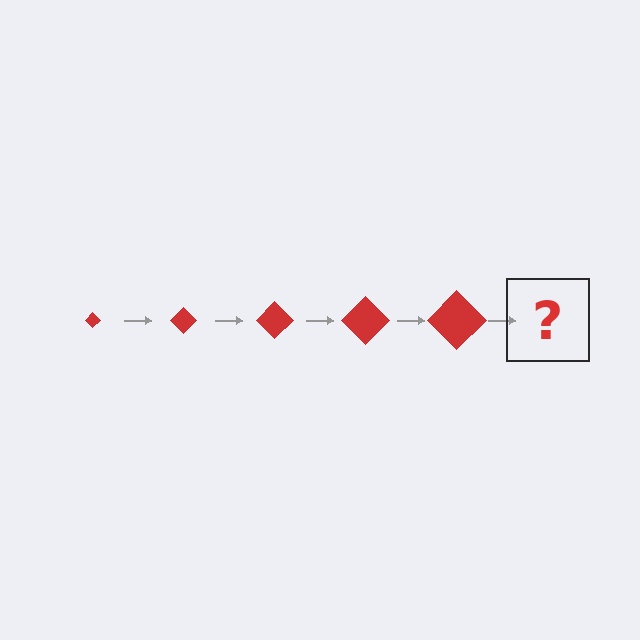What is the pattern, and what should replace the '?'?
The pattern is that the diamond gets progressively larger each step. The '?' should be a red diamond, larger than the previous one.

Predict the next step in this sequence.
The next step is a red diamond, larger than the previous one.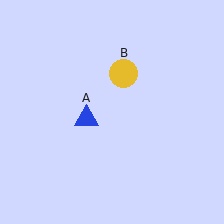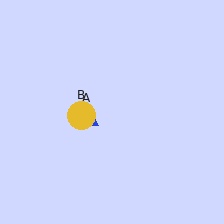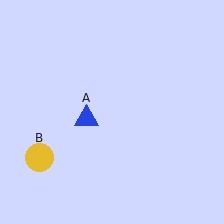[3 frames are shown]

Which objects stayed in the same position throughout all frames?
Blue triangle (object A) remained stationary.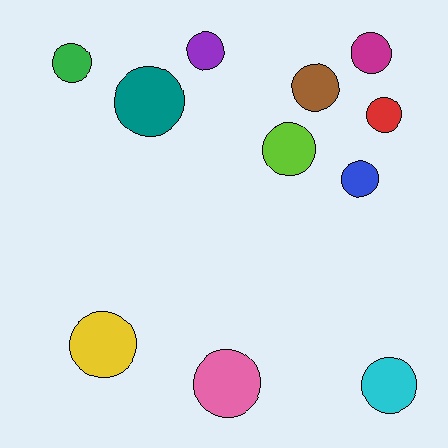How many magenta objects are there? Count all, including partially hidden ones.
There is 1 magenta object.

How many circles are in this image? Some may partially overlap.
There are 11 circles.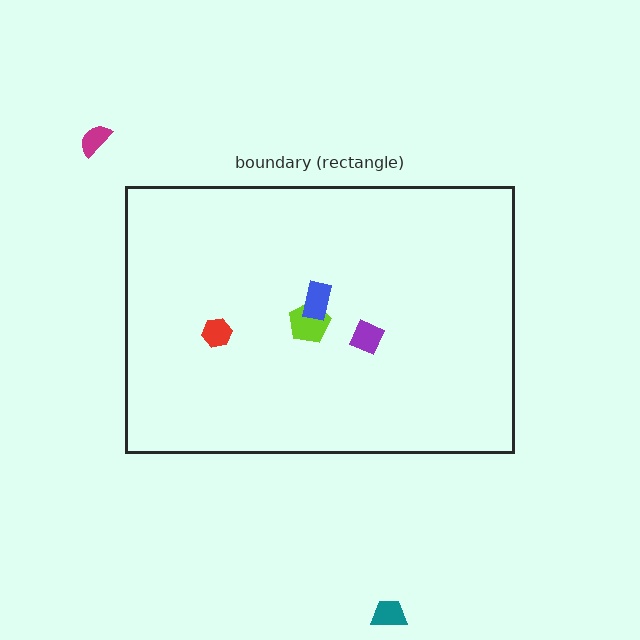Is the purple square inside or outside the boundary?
Inside.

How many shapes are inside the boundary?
4 inside, 2 outside.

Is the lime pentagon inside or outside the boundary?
Inside.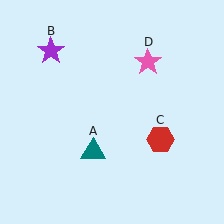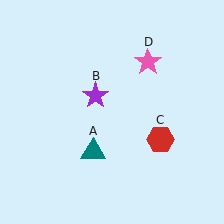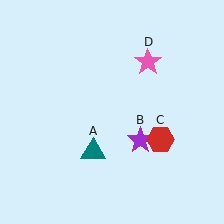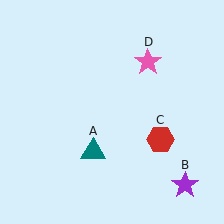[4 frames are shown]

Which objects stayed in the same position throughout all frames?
Teal triangle (object A) and red hexagon (object C) and pink star (object D) remained stationary.